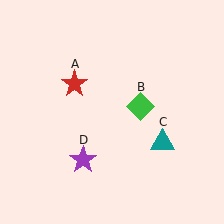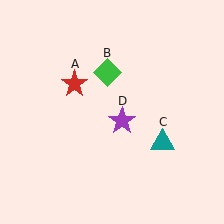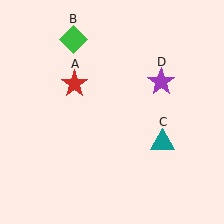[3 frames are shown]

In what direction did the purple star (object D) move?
The purple star (object D) moved up and to the right.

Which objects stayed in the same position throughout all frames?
Red star (object A) and teal triangle (object C) remained stationary.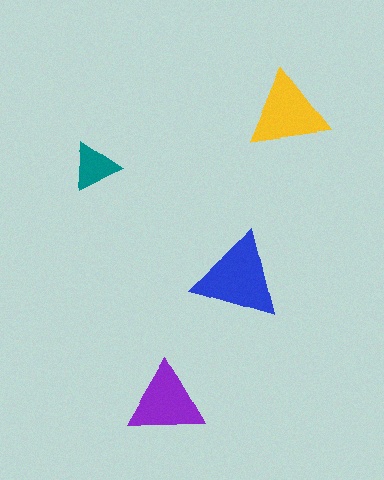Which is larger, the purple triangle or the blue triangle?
The blue one.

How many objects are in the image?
There are 4 objects in the image.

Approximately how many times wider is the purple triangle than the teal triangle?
About 1.5 times wider.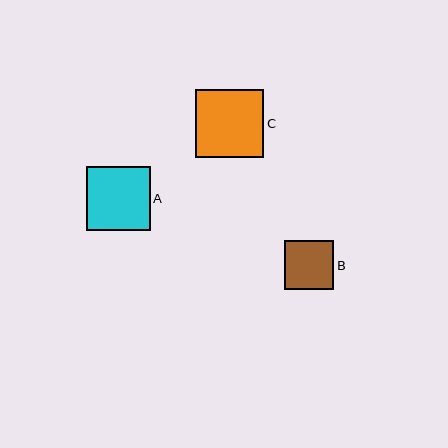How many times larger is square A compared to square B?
Square A is approximately 1.3 times the size of square B.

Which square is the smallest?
Square B is the smallest with a size of approximately 50 pixels.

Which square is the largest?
Square C is the largest with a size of approximately 68 pixels.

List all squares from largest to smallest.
From largest to smallest: C, A, B.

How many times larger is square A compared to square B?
Square A is approximately 1.3 times the size of square B.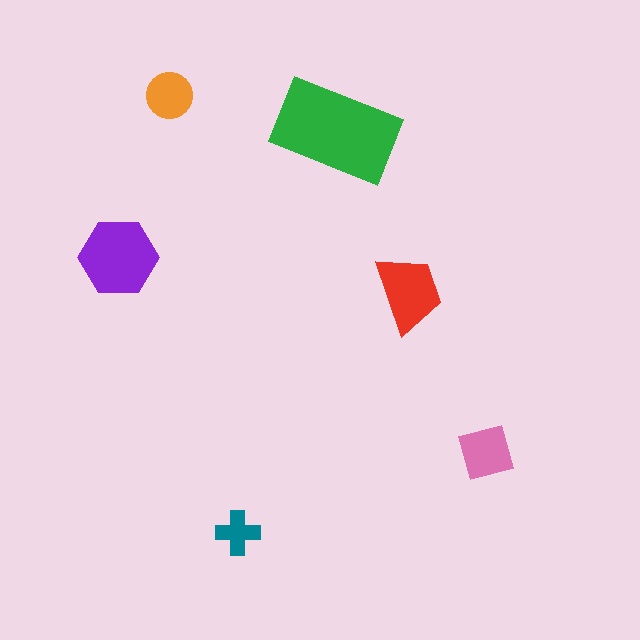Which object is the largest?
The green rectangle.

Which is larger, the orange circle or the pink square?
The pink square.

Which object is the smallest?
The teal cross.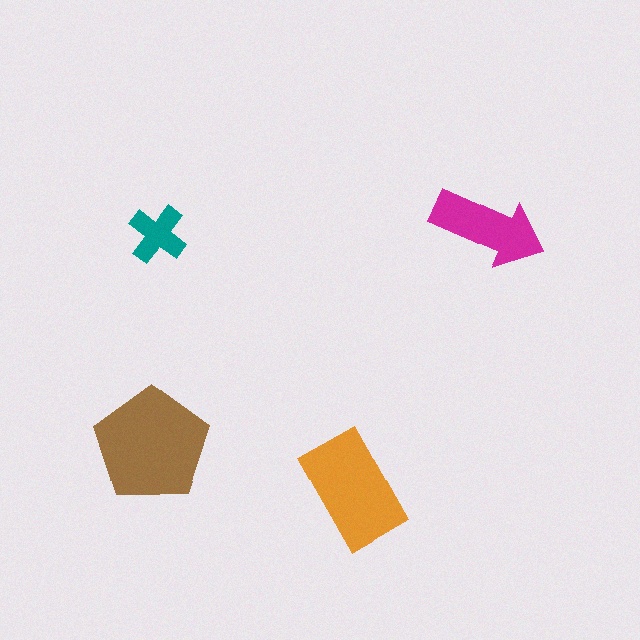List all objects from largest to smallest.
The brown pentagon, the orange rectangle, the magenta arrow, the teal cross.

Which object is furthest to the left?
The brown pentagon is leftmost.